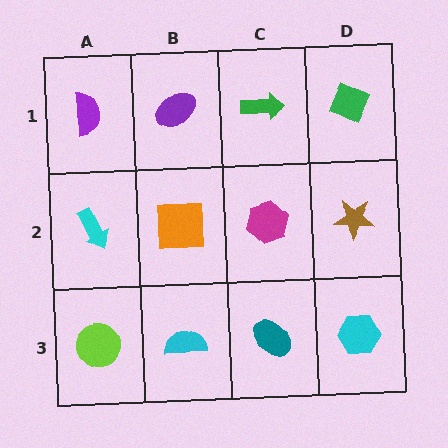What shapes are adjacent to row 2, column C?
A green arrow (row 1, column C), a teal ellipse (row 3, column C), an orange square (row 2, column B), a brown star (row 2, column D).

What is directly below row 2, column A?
A lime circle.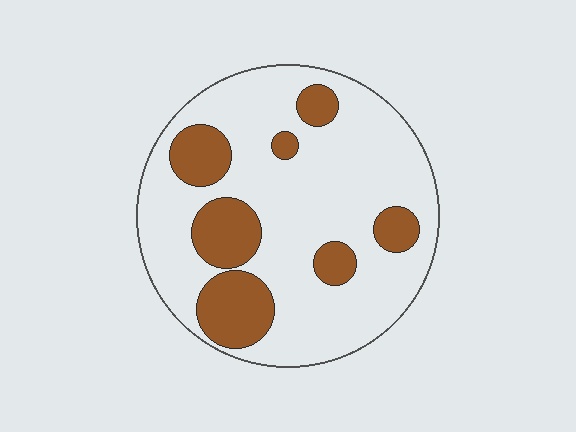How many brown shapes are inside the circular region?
7.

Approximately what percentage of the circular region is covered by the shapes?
Approximately 25%.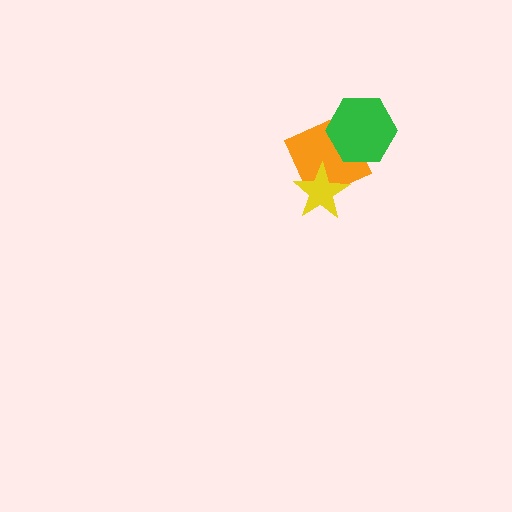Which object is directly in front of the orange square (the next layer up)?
The yellow star is directly in front of the orange square.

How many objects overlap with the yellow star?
1 object overlaps with the yellow star.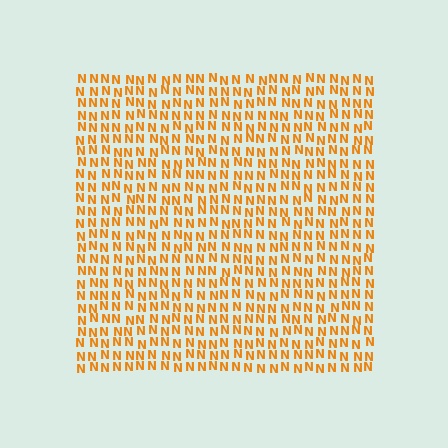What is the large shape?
The large shape is a square.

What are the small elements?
The small elements are letter N's.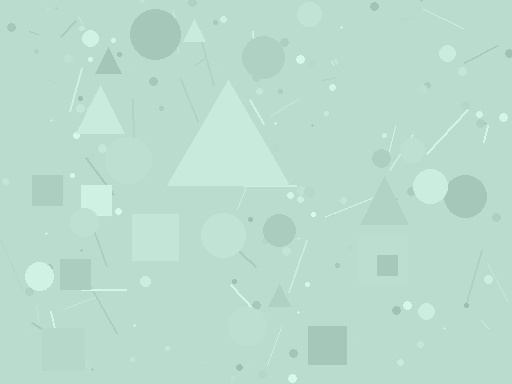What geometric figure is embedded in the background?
A triangle is embedded in the background.